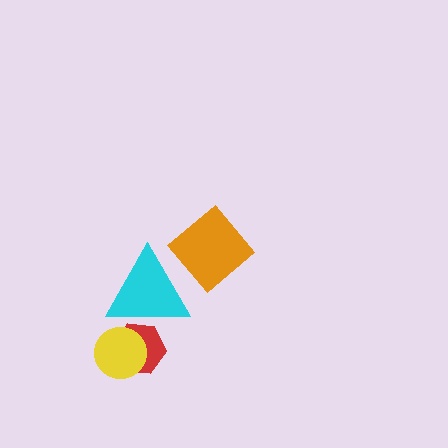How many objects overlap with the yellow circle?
2 objects overlap with the yellow circle.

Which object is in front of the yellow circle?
The cyan triangle is in front of the yellow circle.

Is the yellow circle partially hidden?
Yes, it is partially covered by another shape.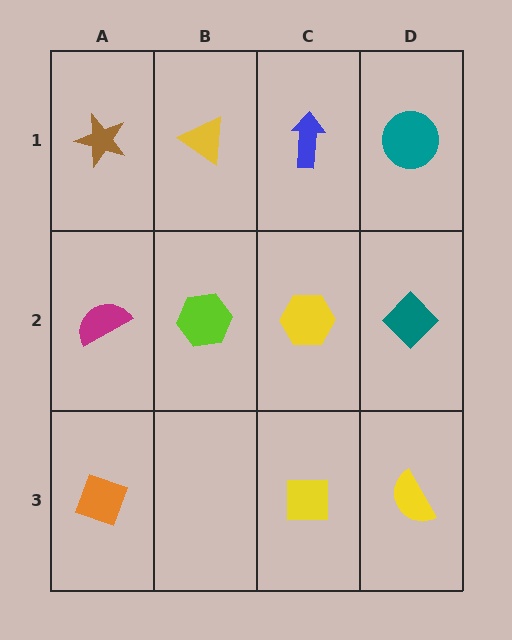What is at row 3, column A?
An orange diamond.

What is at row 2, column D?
A teal diamond.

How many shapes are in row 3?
3 shapes.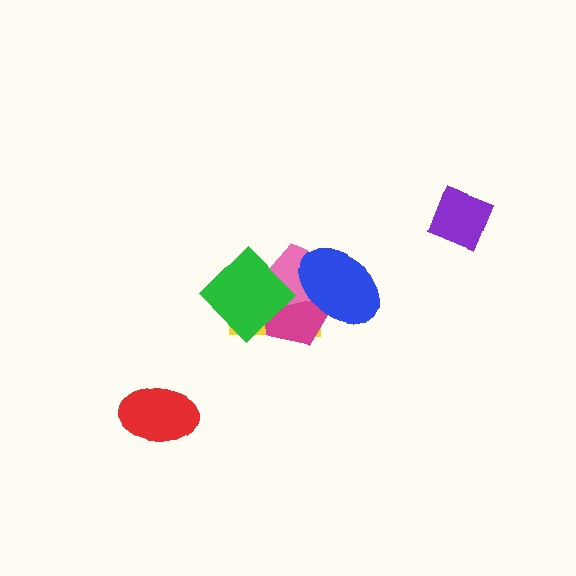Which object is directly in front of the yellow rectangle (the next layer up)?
The magenta pentagon is directly in front of the yellow rectangle.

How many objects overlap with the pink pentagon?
4 objects overlap with the pink pentagon.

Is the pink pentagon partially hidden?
Yes, it is partially covered by another shape.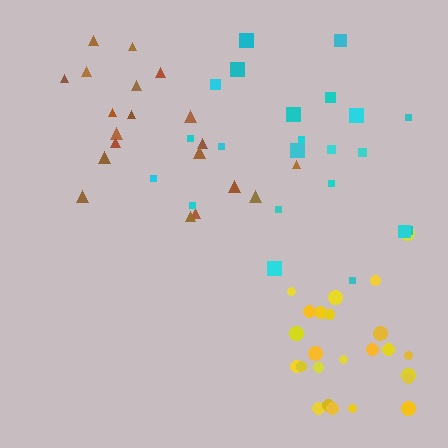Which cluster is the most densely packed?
Yellow.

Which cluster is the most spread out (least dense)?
Brown.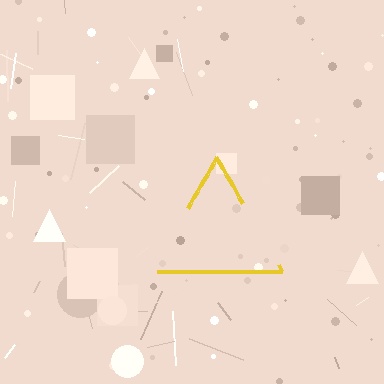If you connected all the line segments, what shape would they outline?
They would outline a triangle.